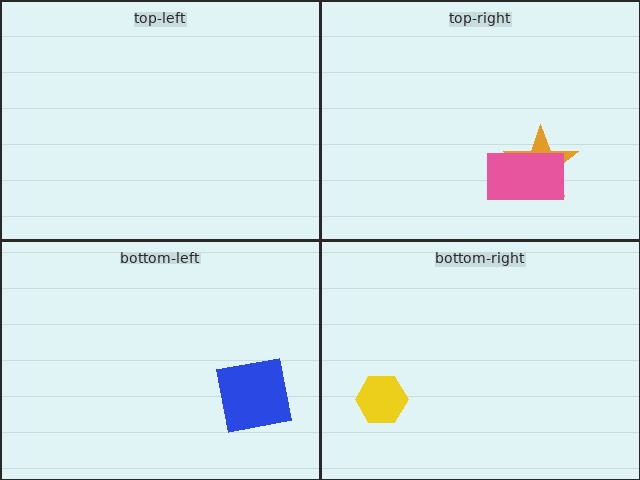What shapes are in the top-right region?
The orange star, the pink rectangle.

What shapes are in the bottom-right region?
The yellow hexagon.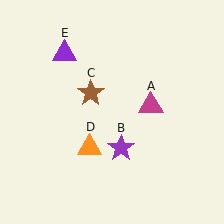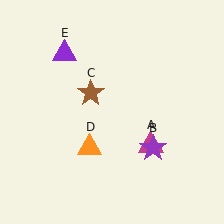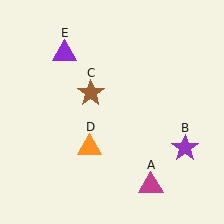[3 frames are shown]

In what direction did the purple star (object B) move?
The purple star (object B) moved right.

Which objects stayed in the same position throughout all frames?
Brown star (object C) and orange triangle (object D) and purple triangle (object E) remained stationary.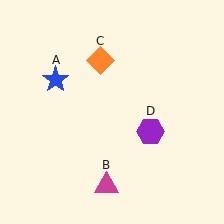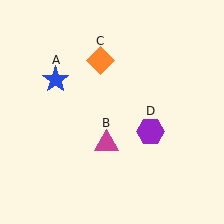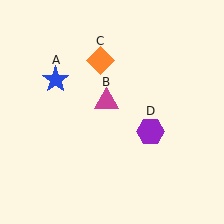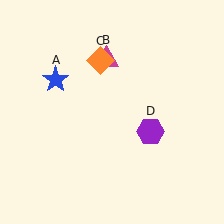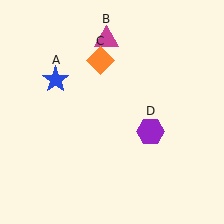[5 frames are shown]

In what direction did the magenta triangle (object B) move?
The magenta triangle (object B) moved up.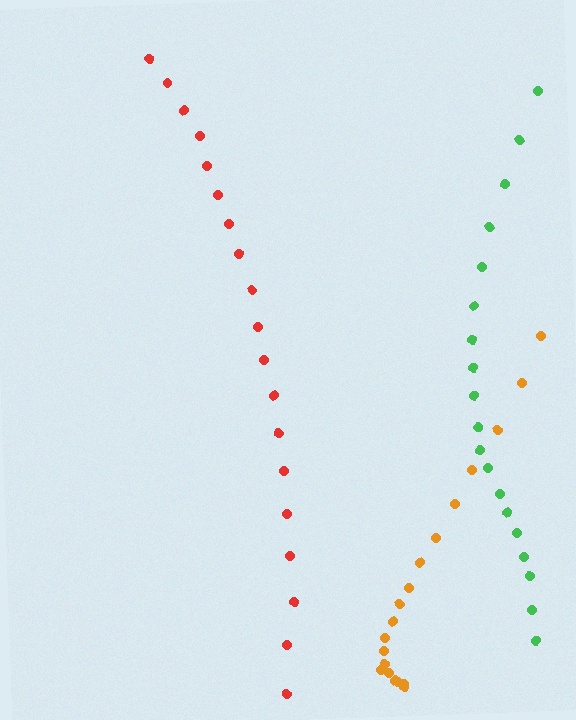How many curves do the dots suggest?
There are 3 distinct paths.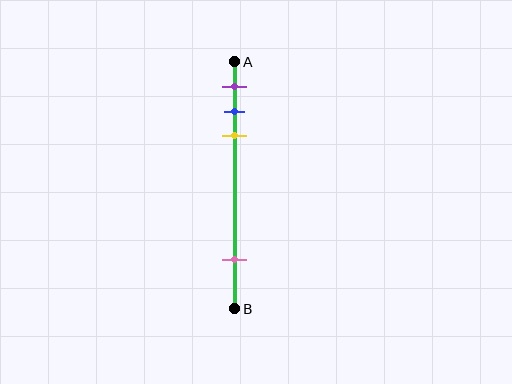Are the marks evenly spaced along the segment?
No, the marks are not evenly spaced.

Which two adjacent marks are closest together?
The blue and yellow marks are the closest adjacent pair.